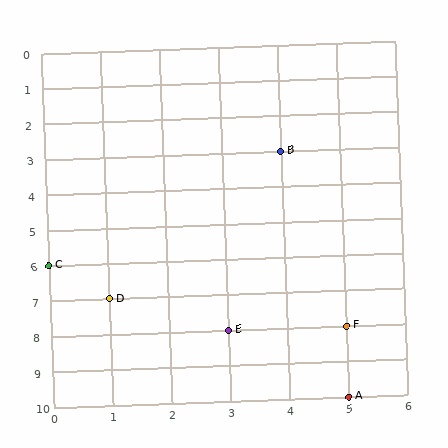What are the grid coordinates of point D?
Point D is at grid coordinates (1, 7).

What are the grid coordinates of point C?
Point C is at grid coordinates (0, 6).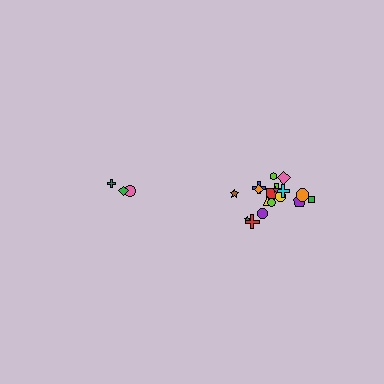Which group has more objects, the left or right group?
The right group.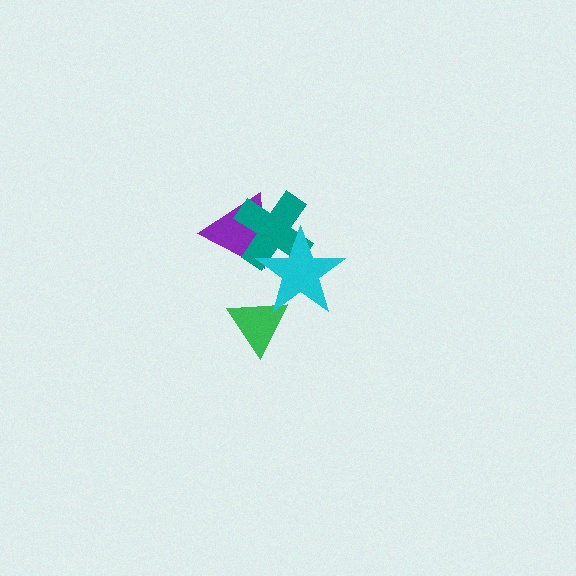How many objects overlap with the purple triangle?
2 objects overlap with the purple triangle.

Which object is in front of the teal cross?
The cyan star is in front of the teal cross.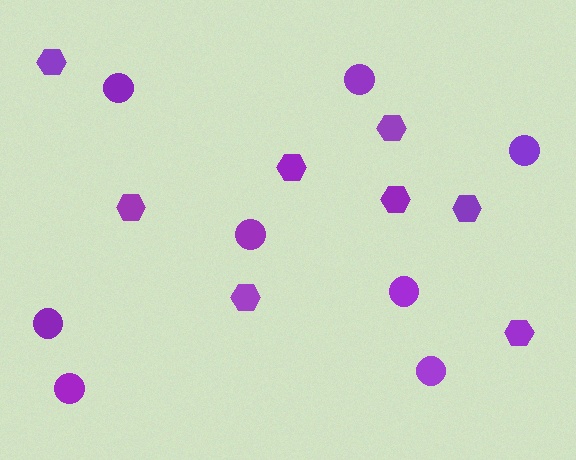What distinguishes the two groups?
There are 2 groups: one group of circles (8) and one group of hexagons (8).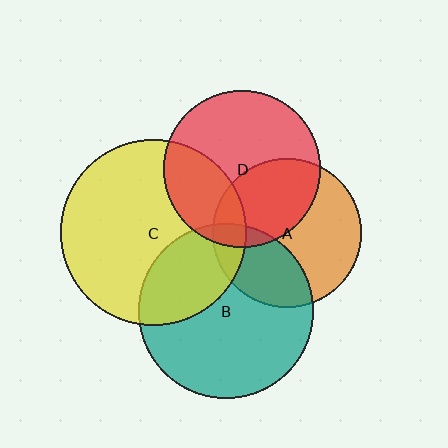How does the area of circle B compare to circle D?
Approximately 1.2 times.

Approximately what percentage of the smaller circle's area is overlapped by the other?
Approximately 30%.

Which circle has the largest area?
Circle C (yellow).